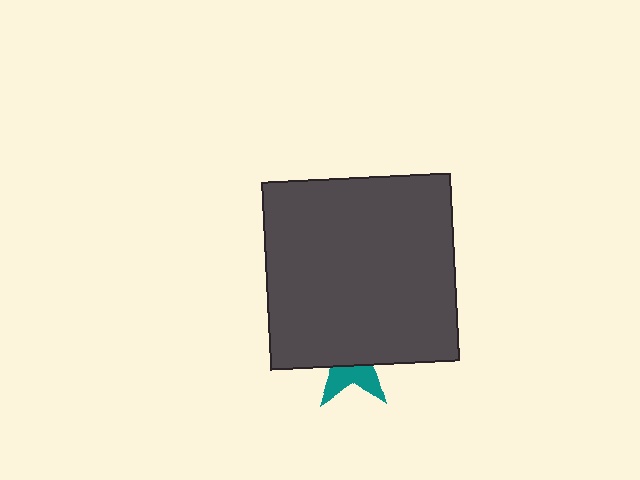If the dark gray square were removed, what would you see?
You would see the complete teal star.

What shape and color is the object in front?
The object in front is a dark gray square.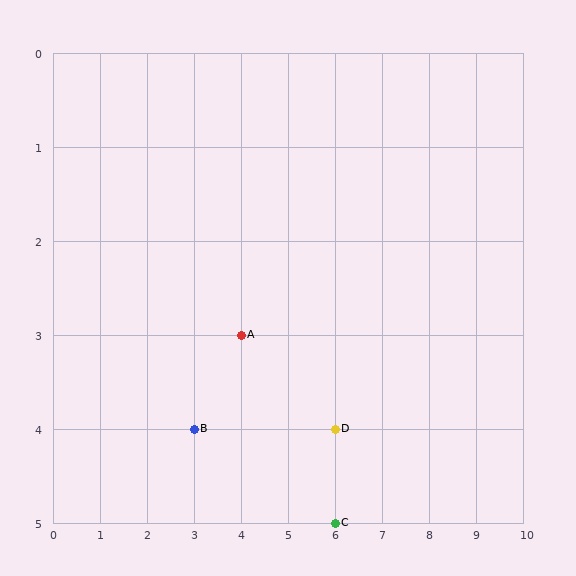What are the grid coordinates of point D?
Point D is at grid coordinates (6, 4).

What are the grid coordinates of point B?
Point B is at grid coordinates (3, 4).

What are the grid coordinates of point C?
Point C is at grid coordinates (6, 5).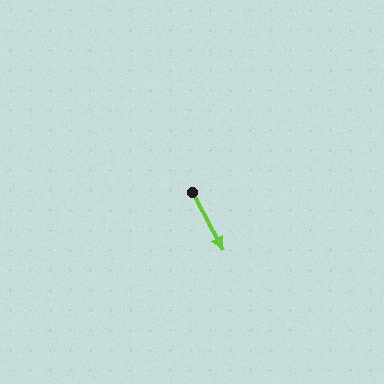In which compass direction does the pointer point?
Southeast.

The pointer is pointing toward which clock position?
Roughly 5 o'clock.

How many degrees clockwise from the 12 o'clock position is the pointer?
Approximately 152 degrees.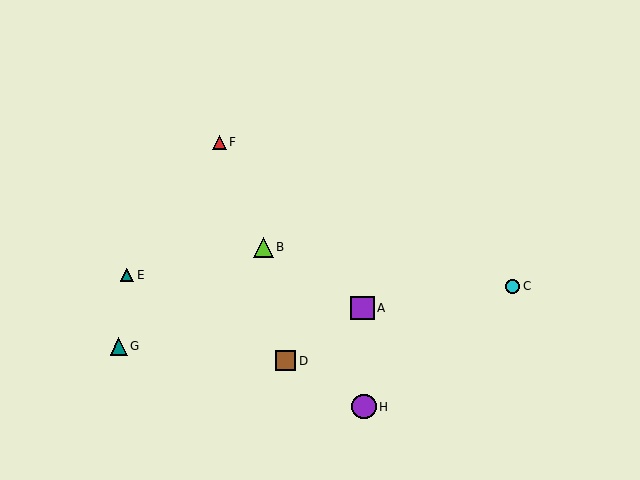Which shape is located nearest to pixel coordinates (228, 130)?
The red triangle (labeled F) at (219, 142) is nearest to that location.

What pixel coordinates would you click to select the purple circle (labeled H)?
Click at (364, 407) to select the purple circle H.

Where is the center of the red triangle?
The center of the red triangle is at (219, 142).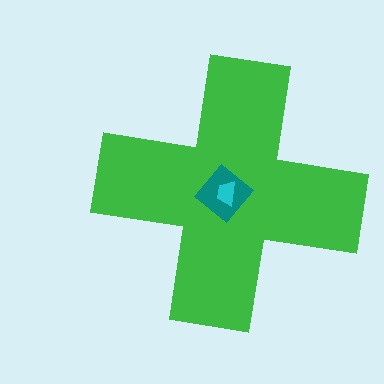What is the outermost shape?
The green cross.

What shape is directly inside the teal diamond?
The cyan trapezoid.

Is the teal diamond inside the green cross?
Yes.